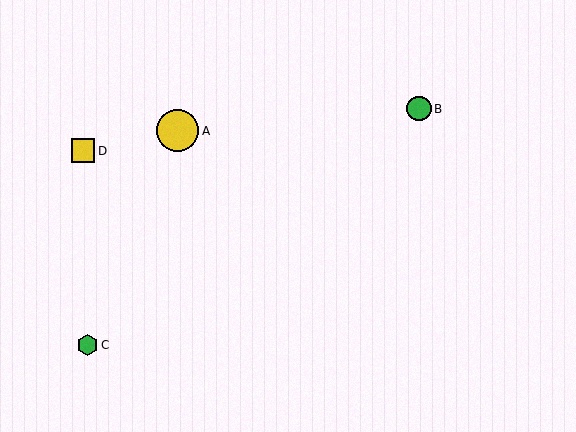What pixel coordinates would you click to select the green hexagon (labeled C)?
Click at (87, 345) to select the green hexagon C.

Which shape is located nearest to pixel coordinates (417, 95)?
The green circle (labeled B) at (419, 109) is nearest to that location.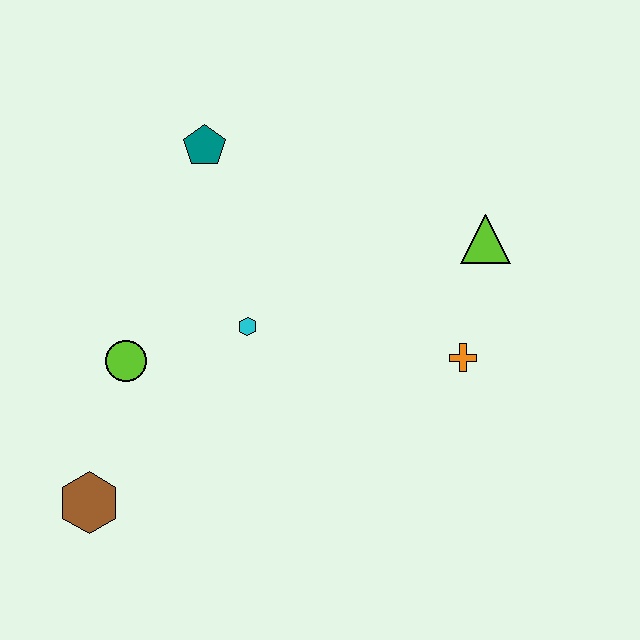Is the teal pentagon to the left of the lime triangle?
Yes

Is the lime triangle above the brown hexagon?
Yes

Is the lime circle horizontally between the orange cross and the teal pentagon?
No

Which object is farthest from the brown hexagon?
The lime triangle is farthest from the brown hexagon.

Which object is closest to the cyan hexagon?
The lime circle is closest to the cyan hexagon.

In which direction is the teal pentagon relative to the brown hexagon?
The teal pentagon is above the brown hexagon.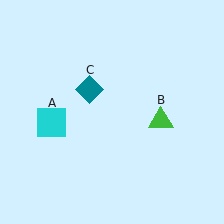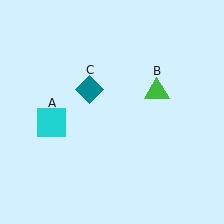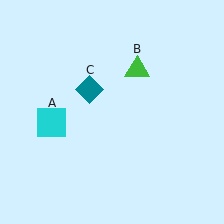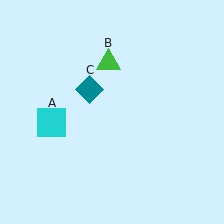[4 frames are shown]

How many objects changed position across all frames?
1 object changed position: green triangle (object B).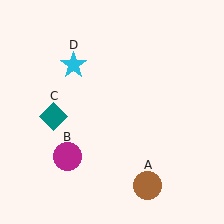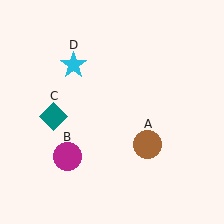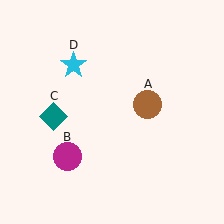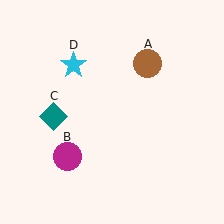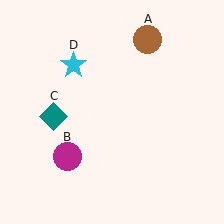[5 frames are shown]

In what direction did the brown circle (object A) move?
The brown circle (object A) moved up.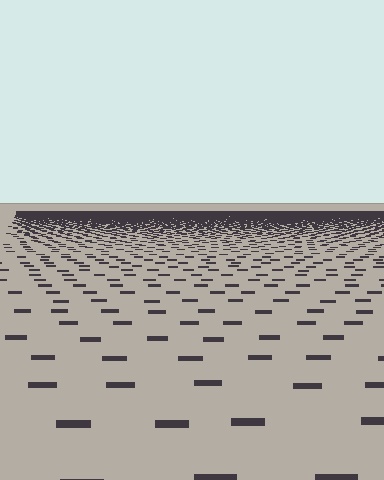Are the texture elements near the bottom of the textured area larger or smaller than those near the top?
Larger. Near the bottom, elements are closer to the viewer and appear at a bigger on-screen size.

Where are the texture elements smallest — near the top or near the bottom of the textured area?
Near the top.